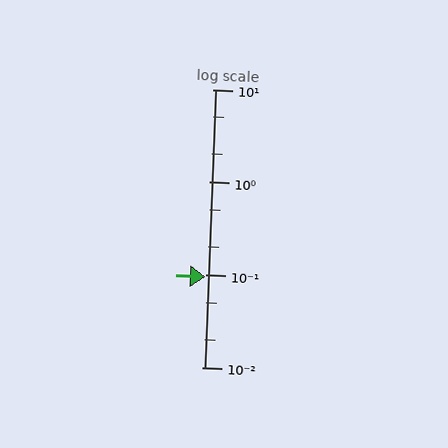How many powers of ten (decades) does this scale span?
The scale spans 3 decades, from 0.01 to 10.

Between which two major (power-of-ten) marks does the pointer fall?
The pointer is between 0.01 and 0.1.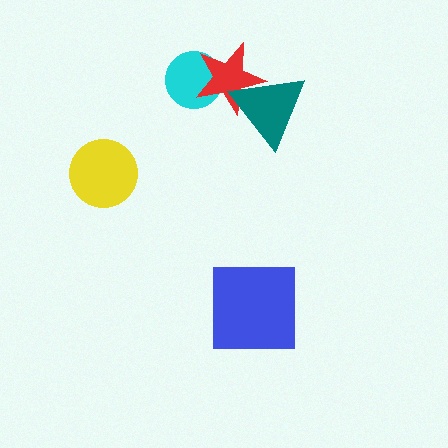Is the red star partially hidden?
Yes, it is partially covered by another shape.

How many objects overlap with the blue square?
0 objects overlap with the blue square.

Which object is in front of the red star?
The teal triangle is in front of the red star.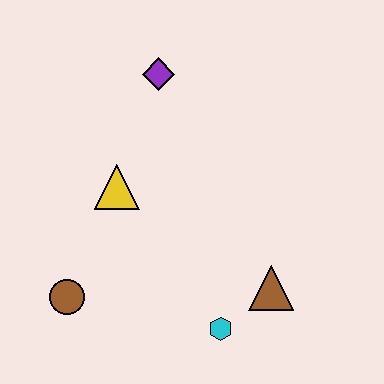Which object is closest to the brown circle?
The yellow triangle is closest to the brown circle.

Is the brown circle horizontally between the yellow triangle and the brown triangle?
No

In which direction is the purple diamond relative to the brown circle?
The purple diamond is above the brown circle.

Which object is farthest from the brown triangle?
The purple diamond is farthest from the brown triangle.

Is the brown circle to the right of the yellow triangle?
No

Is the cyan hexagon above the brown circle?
No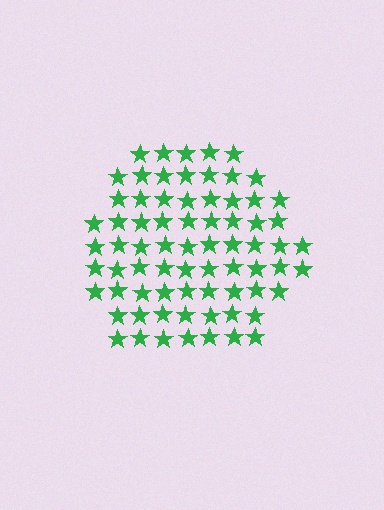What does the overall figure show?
The overall figure shows a hexagon.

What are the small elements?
The small elements are stars.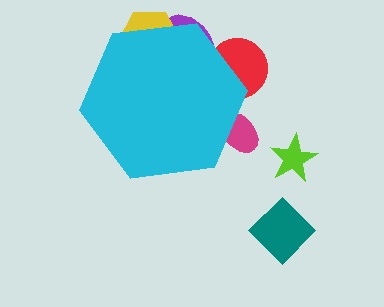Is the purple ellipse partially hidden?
Yes, the purple ellipse is partially hidden behind the cyan hexagon.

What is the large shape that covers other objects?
A cyan hexagon.